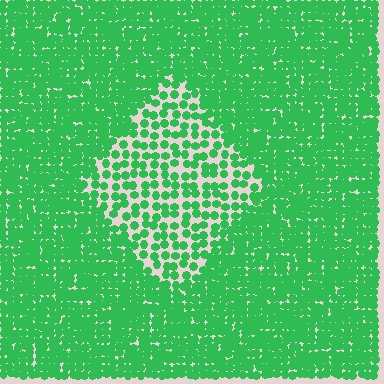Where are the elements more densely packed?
The elements are more densely packed outside the diamond boundary.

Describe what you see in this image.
The image contains small green elements arranged at two different densities. A diamond-shaped region is visible where the elements are less densely packed than the surrounding area.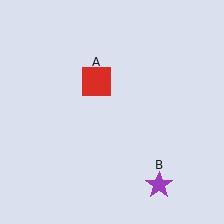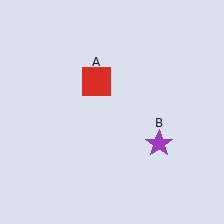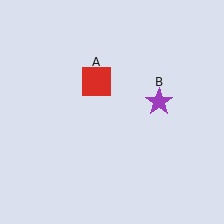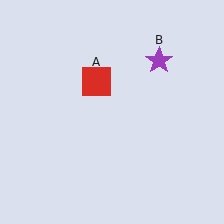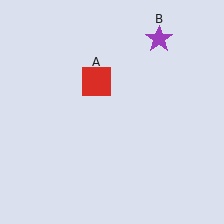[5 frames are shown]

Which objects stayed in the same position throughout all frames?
Red square (object A) remained stationary.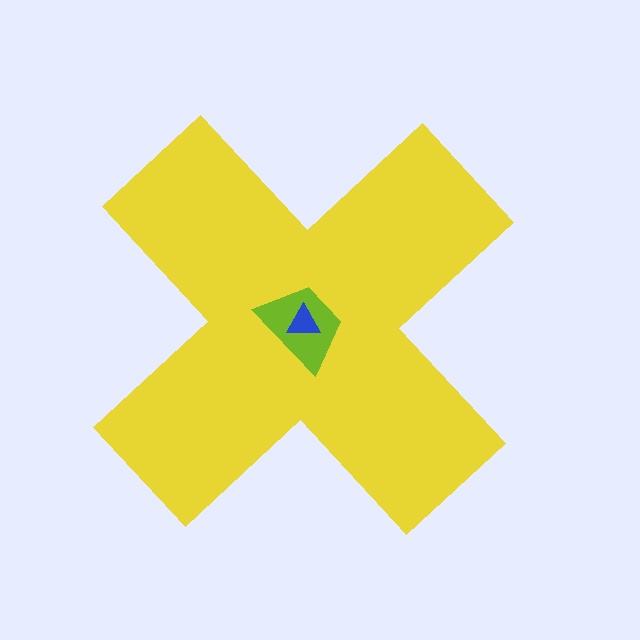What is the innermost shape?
The blue triangle.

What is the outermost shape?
The yellow cross.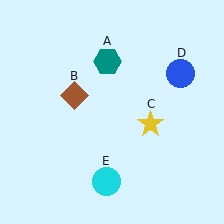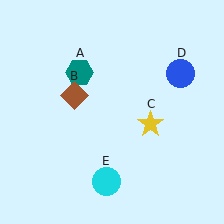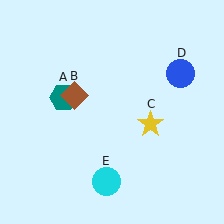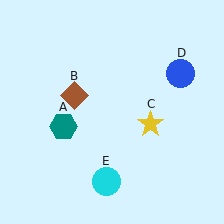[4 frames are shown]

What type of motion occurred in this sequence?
The teal hexagon (object A) rotated counterclockwise around the center of the scene.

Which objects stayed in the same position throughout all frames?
Brown diamond (object B) and yellow star (object C) and blue circle (object D) and cyan circle (object E) remained stationary.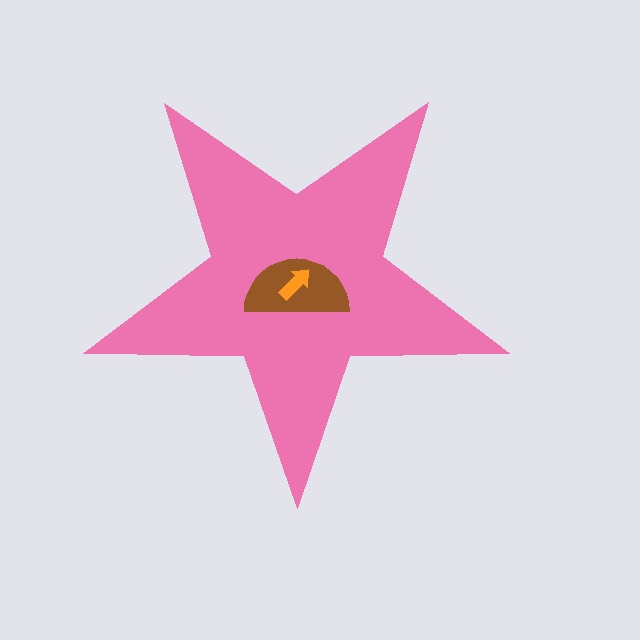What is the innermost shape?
The orange arrow.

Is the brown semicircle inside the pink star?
Yes.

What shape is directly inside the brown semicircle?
The orange arrow.